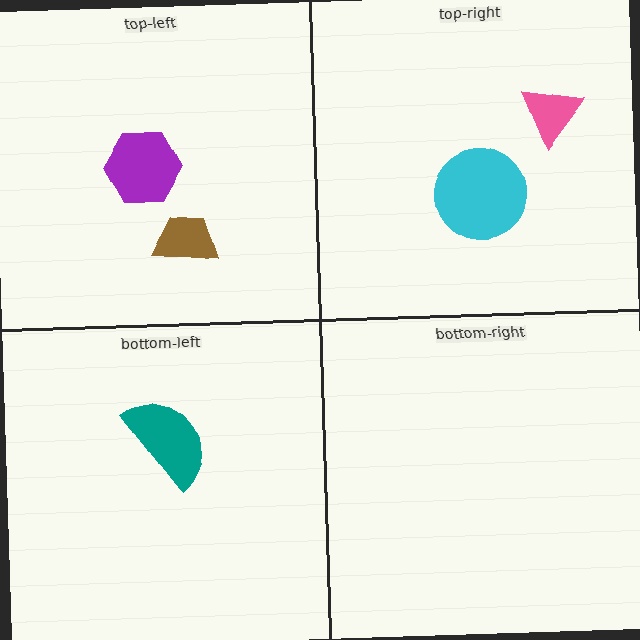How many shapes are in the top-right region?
2.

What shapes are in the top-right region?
The pink triangle, the cyan circle.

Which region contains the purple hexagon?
The top-left region.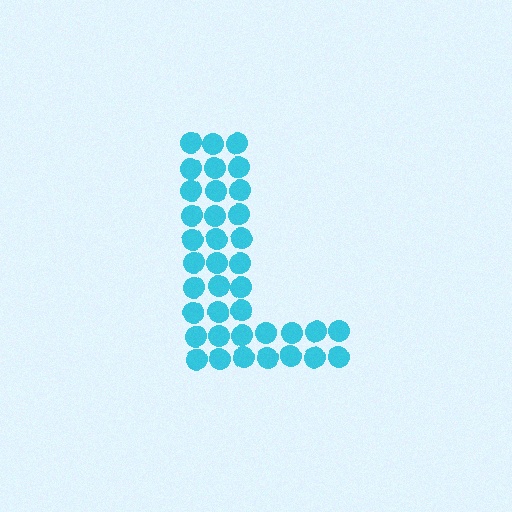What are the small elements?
The small elements are circles.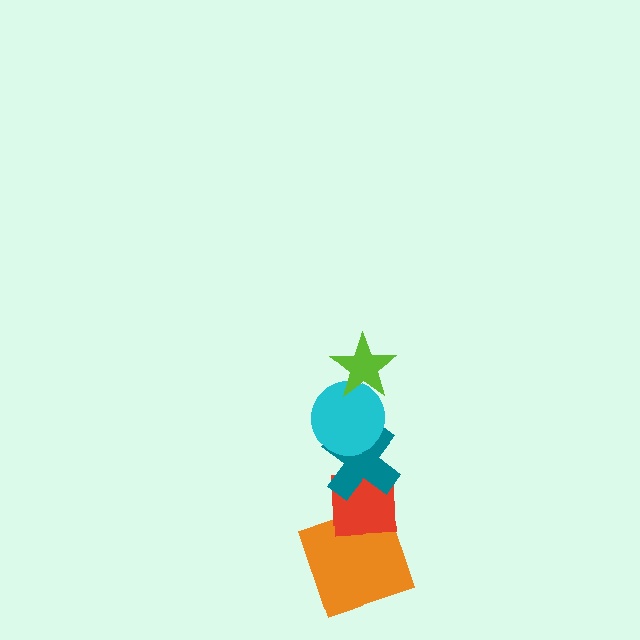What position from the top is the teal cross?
The teal cross is 3rd from the top.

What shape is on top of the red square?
The teal cross is on top of the red square.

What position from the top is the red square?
The red square is 4th from the top.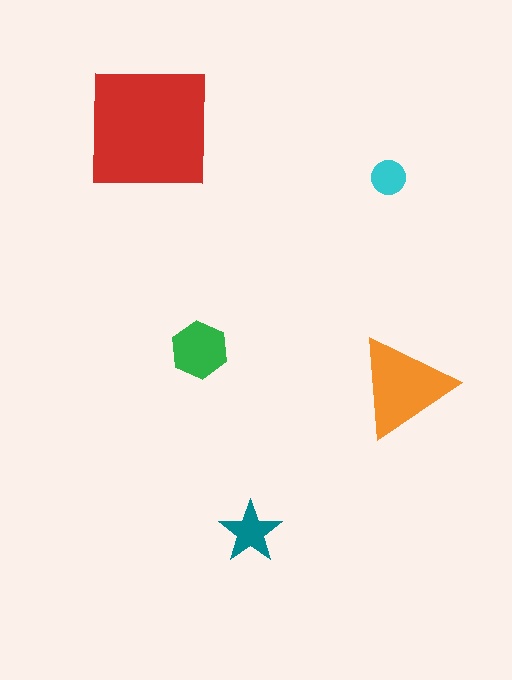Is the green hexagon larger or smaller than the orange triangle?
Smaller.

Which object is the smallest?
The cyan circle.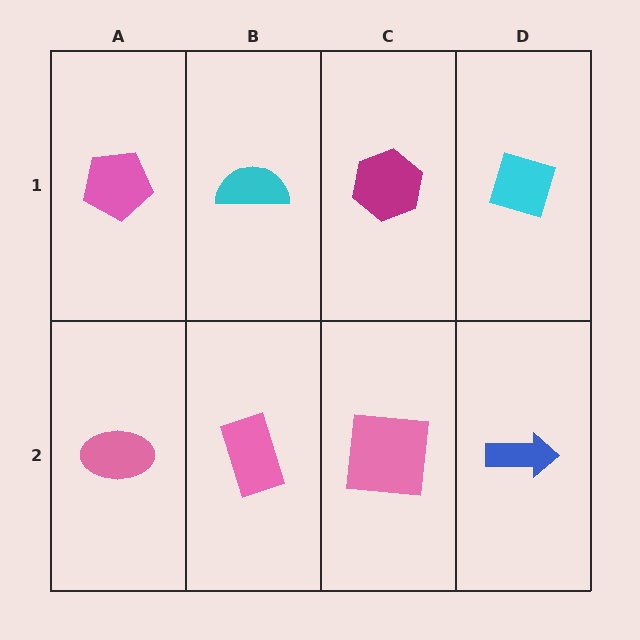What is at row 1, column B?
A cyan semicircle.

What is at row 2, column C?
A pink square.